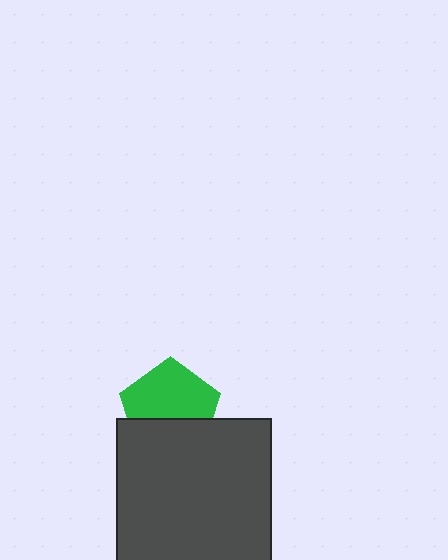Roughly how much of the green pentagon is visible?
About half of it is visible (roughly 61%).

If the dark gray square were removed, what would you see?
You would see the complete green pentagon.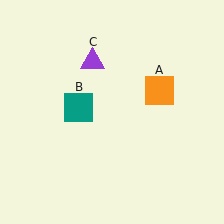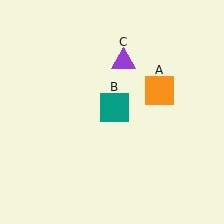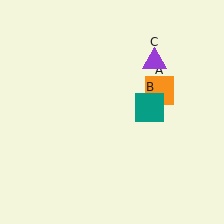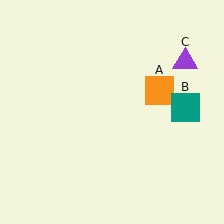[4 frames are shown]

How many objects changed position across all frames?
2 objects changed position: teal square (object B), purple triangle (object C).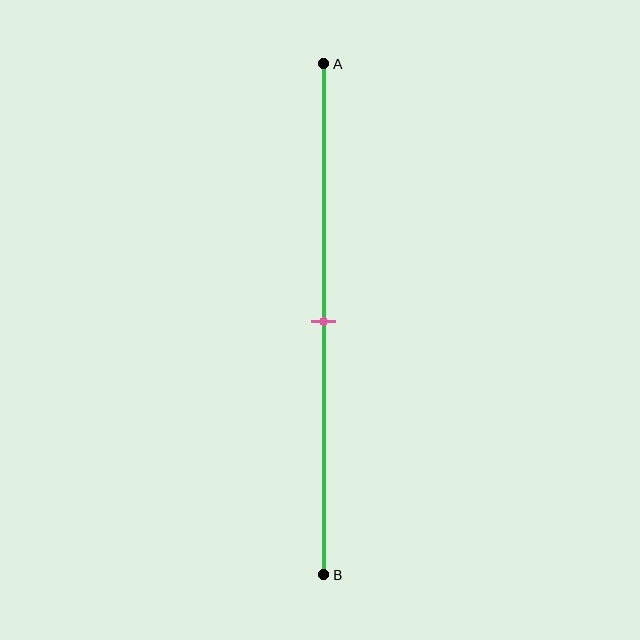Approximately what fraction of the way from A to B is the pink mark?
The pink mark is approximately 50% of the way from A to B.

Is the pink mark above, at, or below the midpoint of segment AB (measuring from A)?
The pink mark is approximately at the midpoint of segment AB.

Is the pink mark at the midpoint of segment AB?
Yes, the mark is approximately at the midpoint.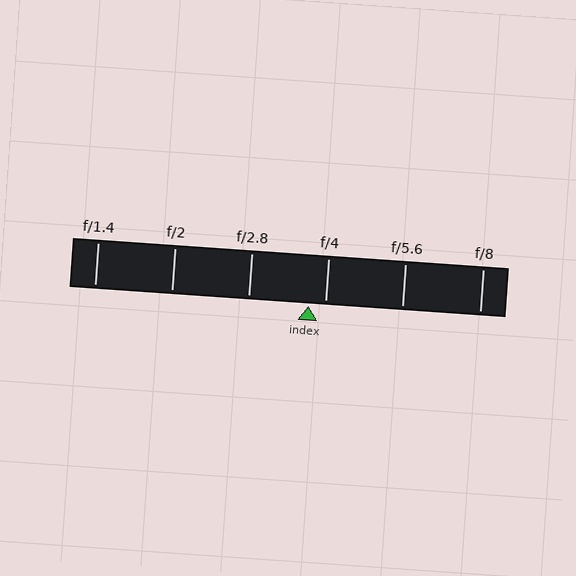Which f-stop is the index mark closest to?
The index mark is closest to f/4.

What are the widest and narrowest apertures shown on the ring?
The widest aperture shown is f/1.4 and the narrowest is f/8.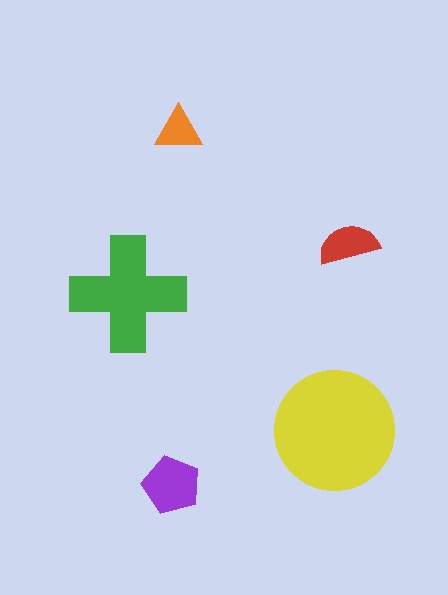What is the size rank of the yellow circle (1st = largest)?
1st.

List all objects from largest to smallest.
The yellow circle, the green cross, the purple pentagon, the red semicircle, the orange triangle.